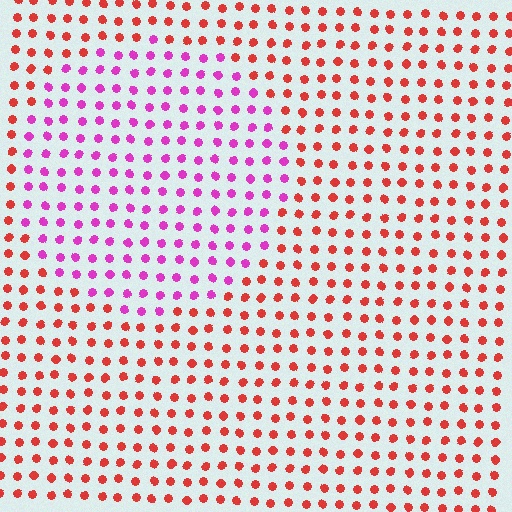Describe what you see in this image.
The image is filled with small red elements in a uniform arrangement. A circle-shaped region is visible where the elements are tinted to a slightly different hue, forming a subtle color boundary.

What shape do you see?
I see a circle.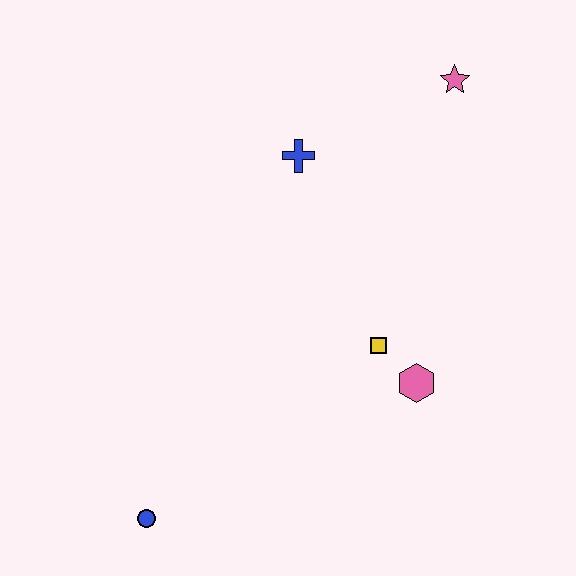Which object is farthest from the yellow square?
The blue circle is farthest from the yellow square.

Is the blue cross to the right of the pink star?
No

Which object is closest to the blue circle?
The yellow square is closest to the blue circle.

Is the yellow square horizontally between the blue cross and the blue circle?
No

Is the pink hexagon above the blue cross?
No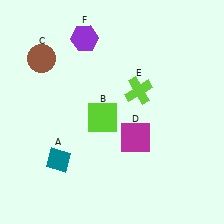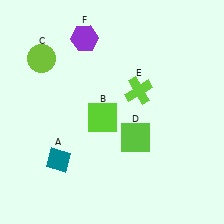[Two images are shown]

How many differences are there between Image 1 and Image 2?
There are 2 differences between the two images.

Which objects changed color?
C changed from brown to lime. D changed from magenta to lime.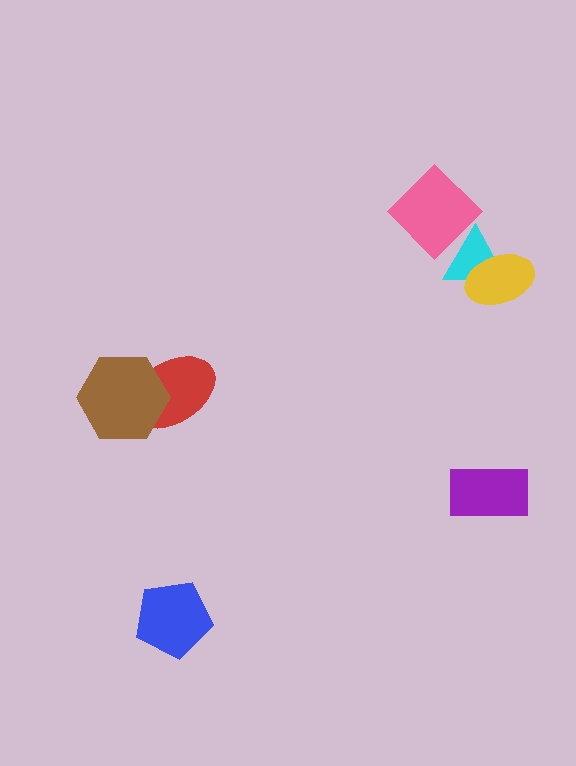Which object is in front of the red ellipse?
The brown hexagon is in front of the red ellipse.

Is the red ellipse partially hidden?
Yes, it is partially covered by another shape.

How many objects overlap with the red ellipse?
1 object overlaps with the red ellipse.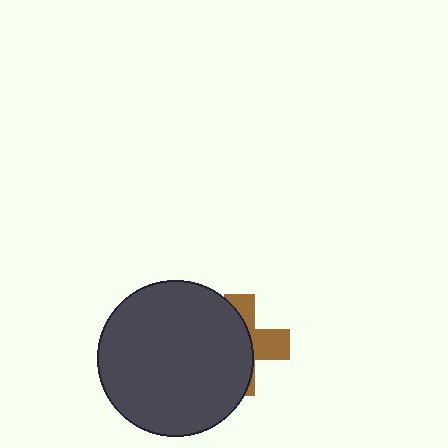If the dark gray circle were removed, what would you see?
You would see the complete brown cross.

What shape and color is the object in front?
The object in front is a dark gray circle.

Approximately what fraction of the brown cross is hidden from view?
Roughly 63% of the brown cross is hidden behind the dark gray circle.